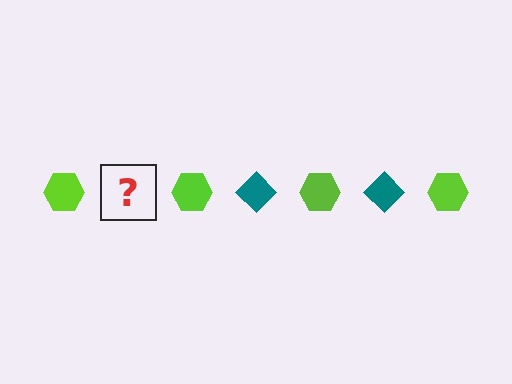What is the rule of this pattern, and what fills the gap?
The rule is that the pattern alternates between lime hexagon and teal diamond. The gap should be filled with a teal diamond.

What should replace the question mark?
The question mark should be replaced with a teal diamond.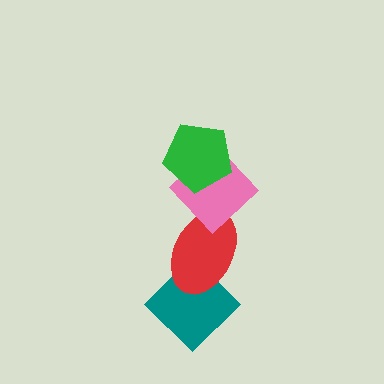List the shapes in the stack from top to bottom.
From top to bottom: the green pentagon, the pink diamond, the red ellipse, the teal diamond.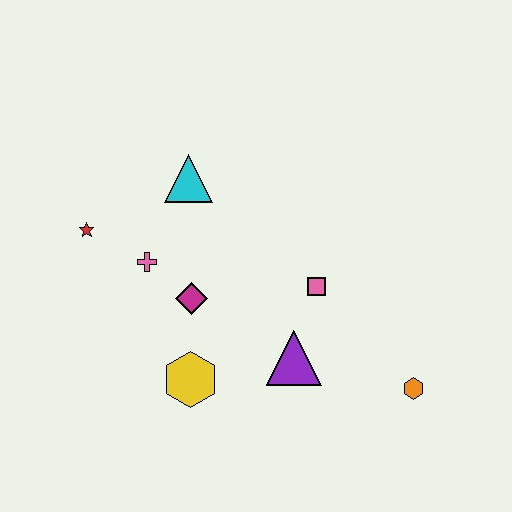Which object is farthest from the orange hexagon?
The red star is farthest from the orange hexagon.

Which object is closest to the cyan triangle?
The pink cross is closest to the cyan triangle.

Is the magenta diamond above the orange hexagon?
Yes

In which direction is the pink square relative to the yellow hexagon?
The pink square is to the right of the yellow hexagon.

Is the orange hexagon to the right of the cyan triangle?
Yes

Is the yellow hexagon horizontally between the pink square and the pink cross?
Yes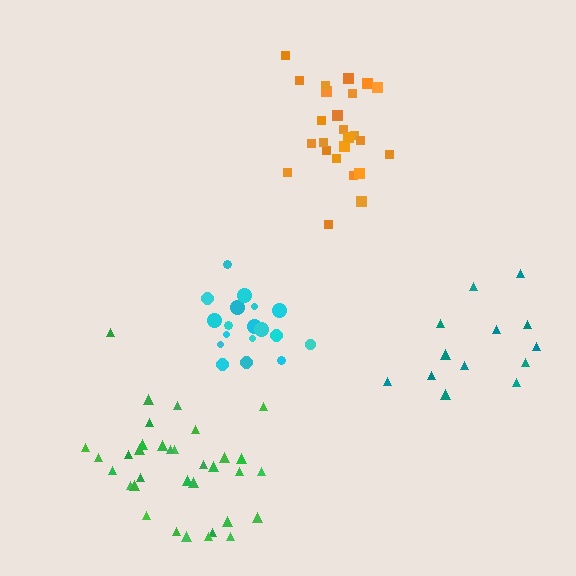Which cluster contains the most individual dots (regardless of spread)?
Green (34).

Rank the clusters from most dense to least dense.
cyan, orange, teal, green.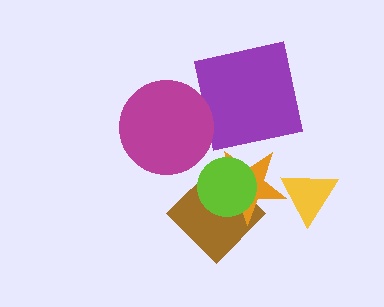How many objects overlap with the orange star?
3 objects overlap with the orange star.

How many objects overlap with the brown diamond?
2 objects overlap with the brown diamond.